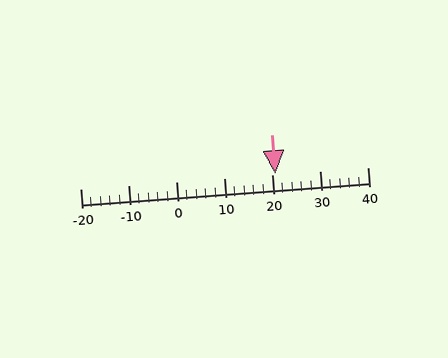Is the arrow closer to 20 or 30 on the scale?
The arrow is closer to 20.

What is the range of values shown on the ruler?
The ruler shows values from -20 to 40.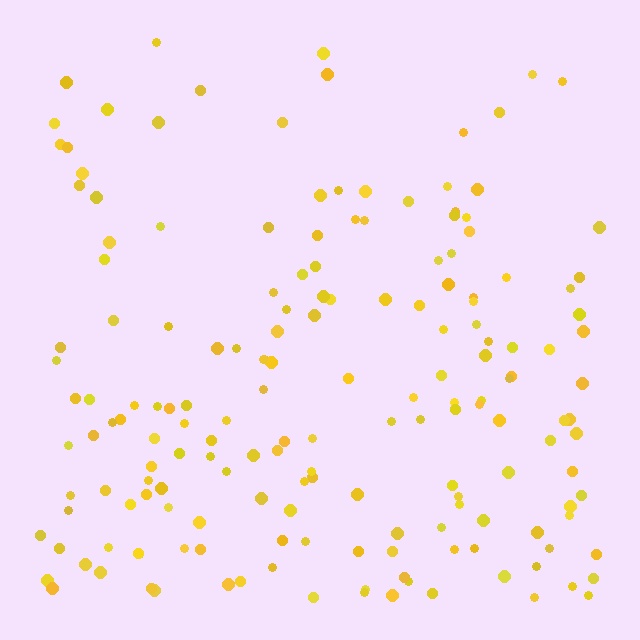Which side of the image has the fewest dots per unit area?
The top.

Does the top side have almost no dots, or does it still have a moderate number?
Still a moderate number, just noticeably fewer than the bottom.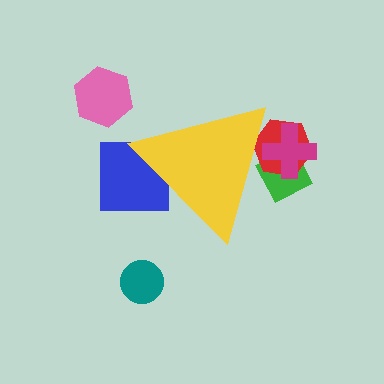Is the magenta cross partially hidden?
Yes, the magenta cross is partially hidden behind the yellow triangle.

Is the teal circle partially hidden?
No, the teal circle is fully visible.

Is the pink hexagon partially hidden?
No, the pink hexagon is fully visible.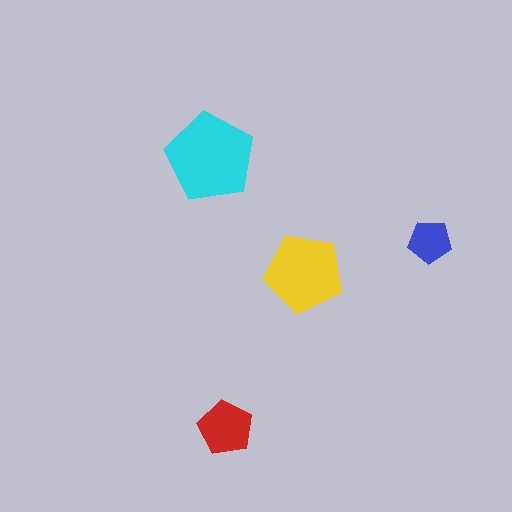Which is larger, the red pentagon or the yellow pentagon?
The yellow one.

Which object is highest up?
The cyan pentagon is topmost.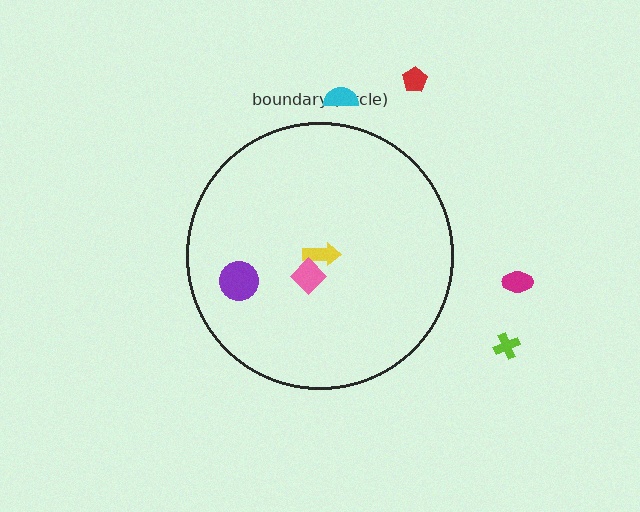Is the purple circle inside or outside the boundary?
Inside.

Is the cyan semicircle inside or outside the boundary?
Outside.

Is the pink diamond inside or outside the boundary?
Inside.